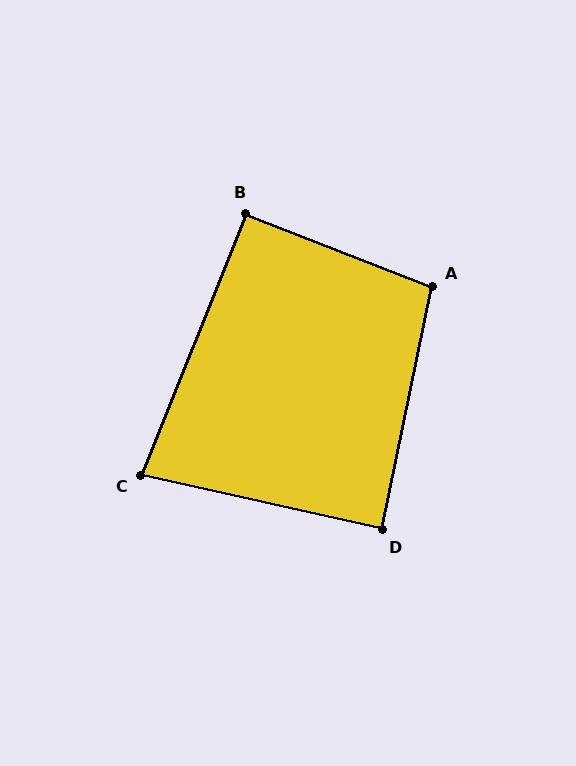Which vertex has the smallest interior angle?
C, at approximately 81 degrees.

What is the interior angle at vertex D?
Approximately 89 degrees (approximately right).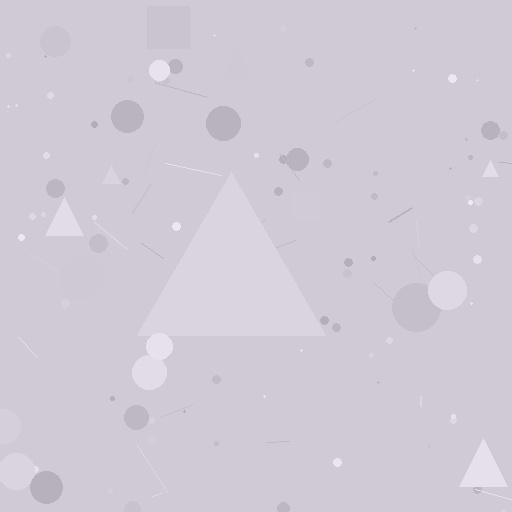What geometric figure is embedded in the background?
A triangle is embedded in the background.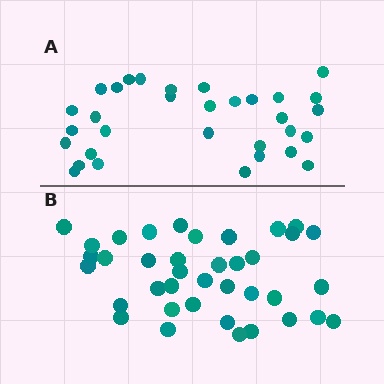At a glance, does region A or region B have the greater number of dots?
Region B (the bottom region) has more dots.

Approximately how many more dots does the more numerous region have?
Region B has about 6 more dots than region A.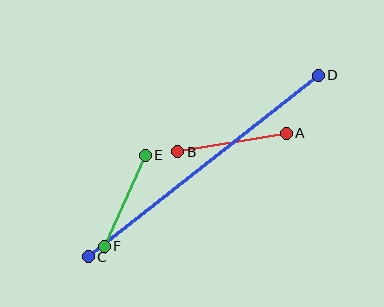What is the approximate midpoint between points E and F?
The midpoint is at approximately (125, 201) pixels.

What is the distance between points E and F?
The distance is approximately 100 pixels.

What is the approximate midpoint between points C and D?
The midpoint is at approximately (203, 166) pixels.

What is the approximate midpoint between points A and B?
The midpoint is at approximately (232, 143) pixels.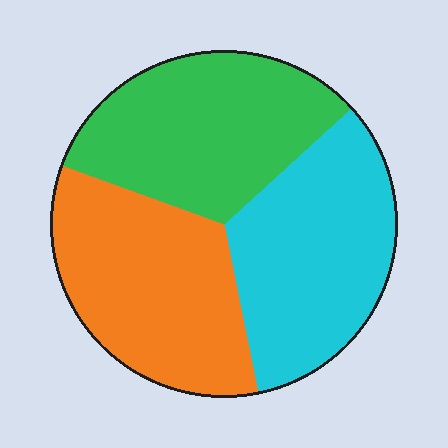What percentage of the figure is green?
Green covers about 35% of the figure.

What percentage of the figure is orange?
Orange takes up about one third (1/3) of the figure.